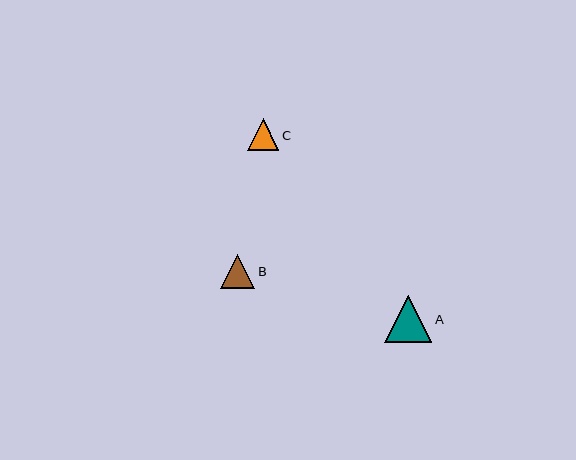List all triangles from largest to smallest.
From largest to smallest: A, B, C.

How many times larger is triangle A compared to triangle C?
Triangle A is approximately 1.5 times the size of triangle C.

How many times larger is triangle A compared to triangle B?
Triangle A is approximately 1.4 times the size of triangle B.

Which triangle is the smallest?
Triangle C is the smallest with a size of approximately 31 pixels.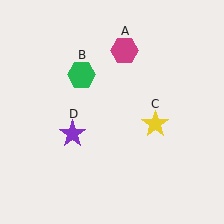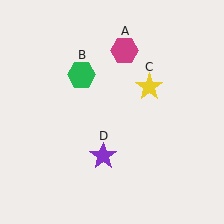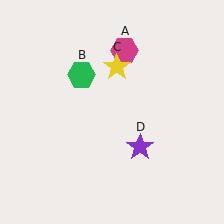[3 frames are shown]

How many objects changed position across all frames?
2 objects changed position: yellow star (object C), purple star (object D).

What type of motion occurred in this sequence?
The yellow star (object C), purple star (object D) rotated counterclockwise around the center of the scene.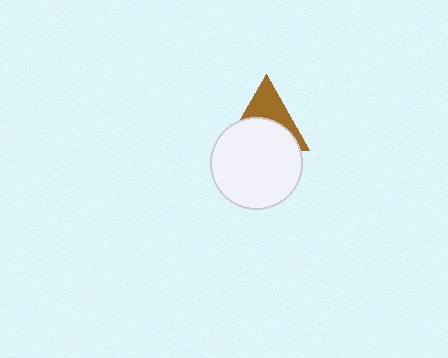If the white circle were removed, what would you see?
You would see the complete brown triangle.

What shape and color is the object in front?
The object in front is a white circle.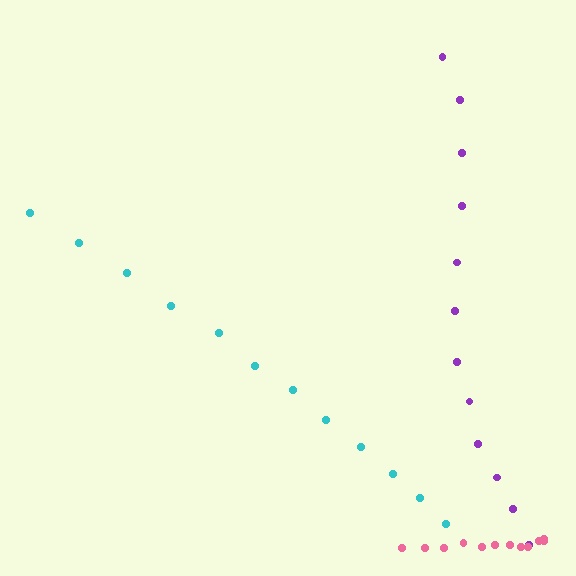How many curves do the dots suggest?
There are 3 distinct paths.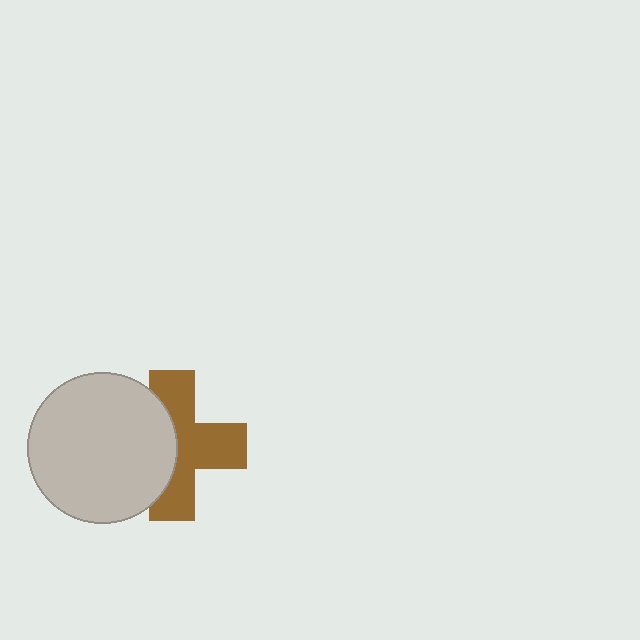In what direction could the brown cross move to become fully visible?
The brown cross could move right. That would shift it out from behind the light gray circle entirely.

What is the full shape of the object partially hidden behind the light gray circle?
The partially hidden object is a brown cross.